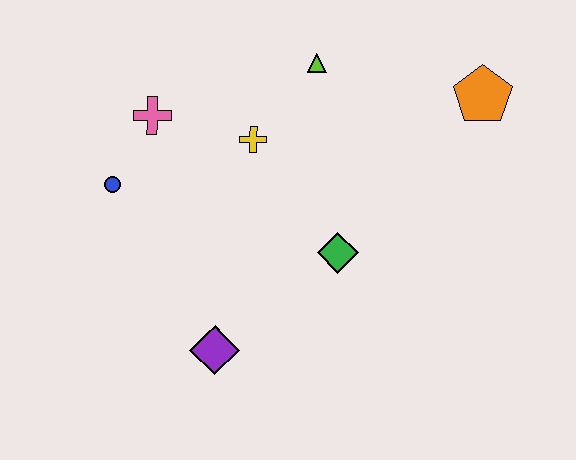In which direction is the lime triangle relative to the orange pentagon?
The lime triangle is to the left of the orange pentagon.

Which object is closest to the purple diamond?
The green diamond is closest to the purple diamond.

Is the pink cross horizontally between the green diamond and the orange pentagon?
No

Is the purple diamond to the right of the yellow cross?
No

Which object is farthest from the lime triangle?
The purple diamond is farthest from the lime triangle.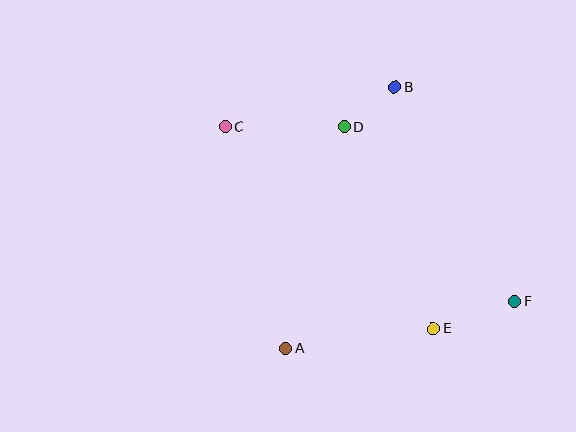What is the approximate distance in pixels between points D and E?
The distance between D and E is approximately 221 pixels.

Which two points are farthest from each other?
Points C and F are farthest from each other.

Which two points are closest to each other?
Points B and D are closest to each other.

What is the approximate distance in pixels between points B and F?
The distance between B and F is approximately 246 pixels.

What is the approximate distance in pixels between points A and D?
The distance between A and D is approximately 229 pixels.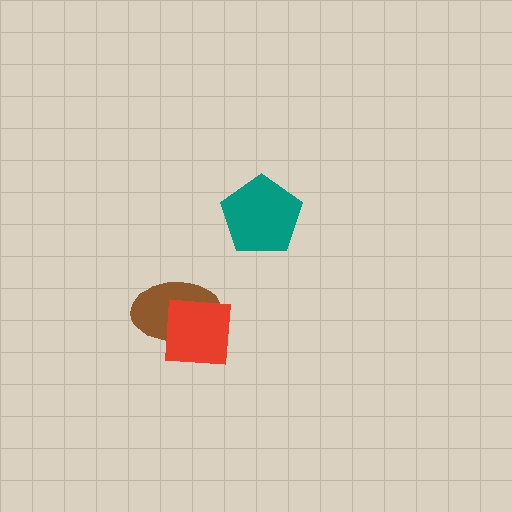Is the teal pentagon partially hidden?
No, no other shape covers it.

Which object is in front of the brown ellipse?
The red square is in front of the brown ellipse.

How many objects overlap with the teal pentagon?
0 objects overlap with the teal pentagon.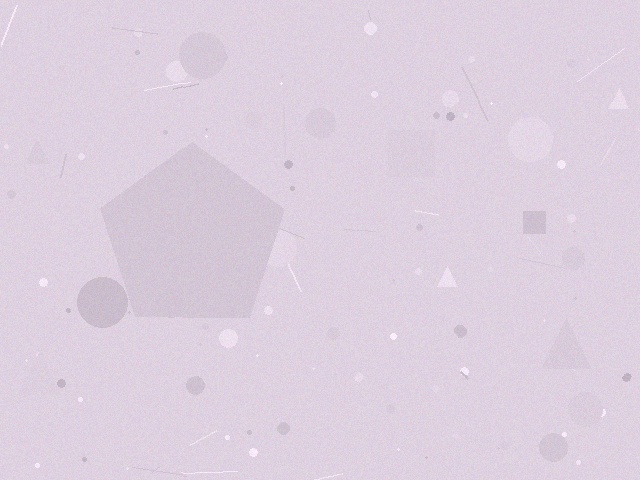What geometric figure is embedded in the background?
A pentagon is embedded in the background.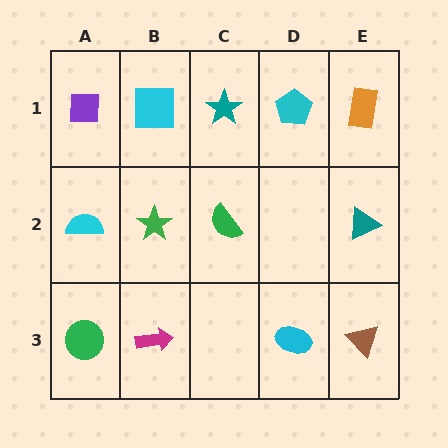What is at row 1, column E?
An orange rectangle.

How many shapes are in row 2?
4 shapes.